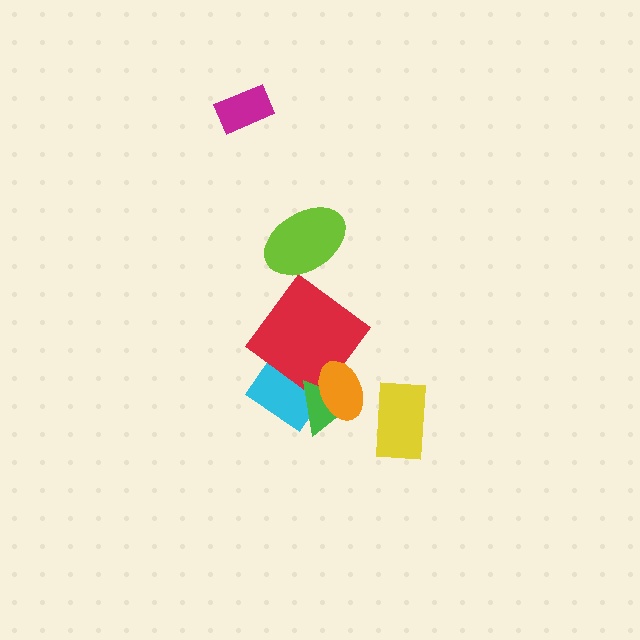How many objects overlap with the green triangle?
2 objects overlap with the green triangle.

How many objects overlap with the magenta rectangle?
0 objects overlap with the magenta rectangle.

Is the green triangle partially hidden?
Yes, it is partially covered by another shape.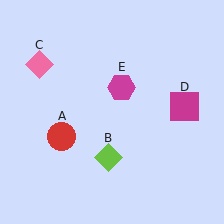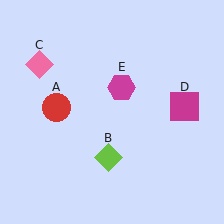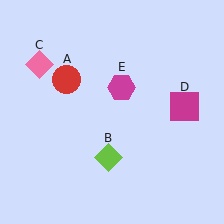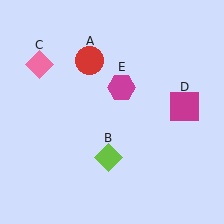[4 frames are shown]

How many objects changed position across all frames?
1 object changed position: red circle (object A).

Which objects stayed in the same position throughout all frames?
Lime diamond (object B) and pink diamond (object C) and magenta square (object D) and magenta hexagon (object E) remained stationary.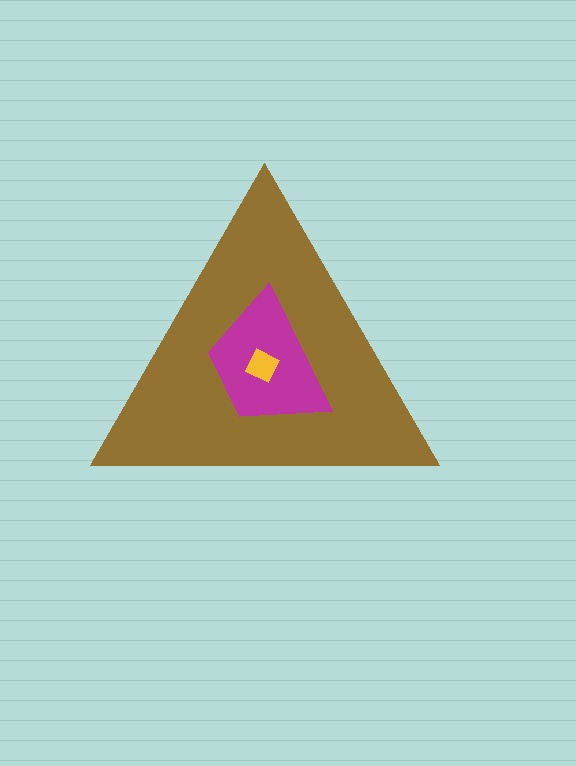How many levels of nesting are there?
3.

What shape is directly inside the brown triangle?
The magenta trapezoid.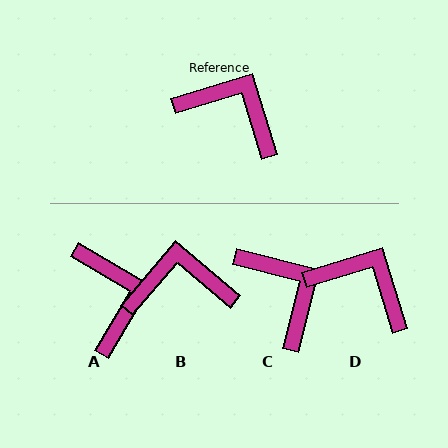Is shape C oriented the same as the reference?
No, it is off by about 31 degrees.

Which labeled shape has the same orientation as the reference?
D.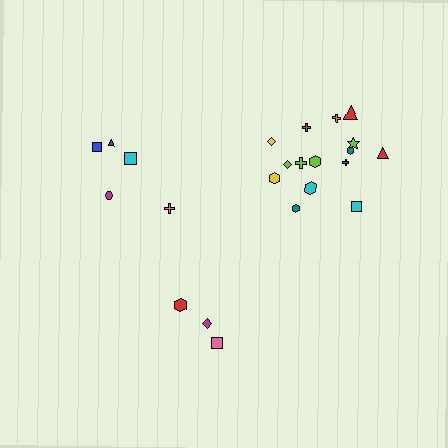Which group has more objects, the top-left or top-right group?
The top-right group.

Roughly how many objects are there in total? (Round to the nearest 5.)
Roughly 25 objects in total.